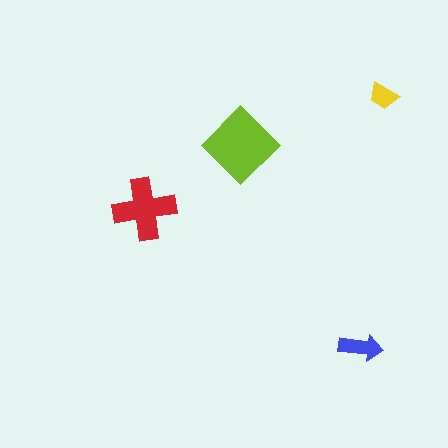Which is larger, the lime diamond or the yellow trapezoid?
The lime diamond.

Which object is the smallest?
The yellow trapezoid.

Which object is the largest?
The lime diamond.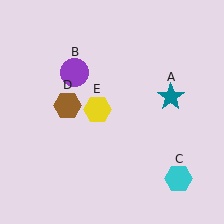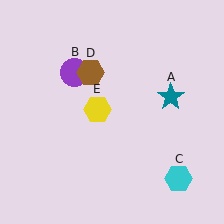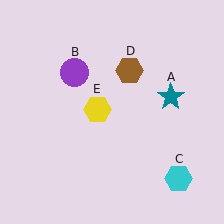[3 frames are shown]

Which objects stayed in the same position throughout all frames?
Teal star (object A) and purple circle (object B) and cyan hexagon (object C) and yellow hexagon (object E) remained stationary.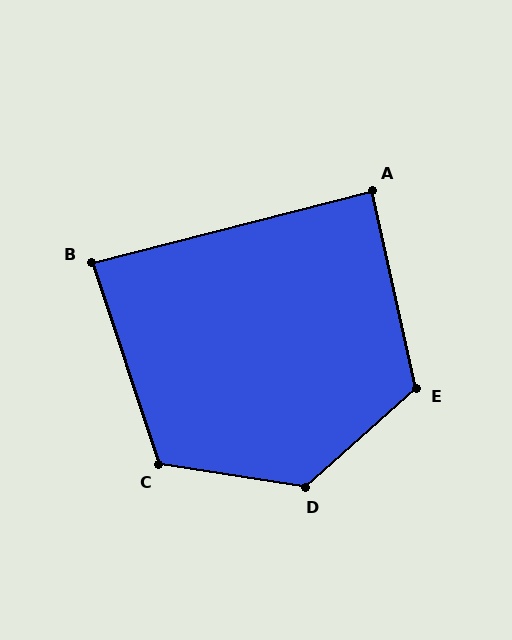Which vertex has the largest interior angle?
D, at approximately 130 degrees.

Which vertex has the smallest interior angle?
B, at approximately 86 degrees.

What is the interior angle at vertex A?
Approximately 88 degrees (approximately right).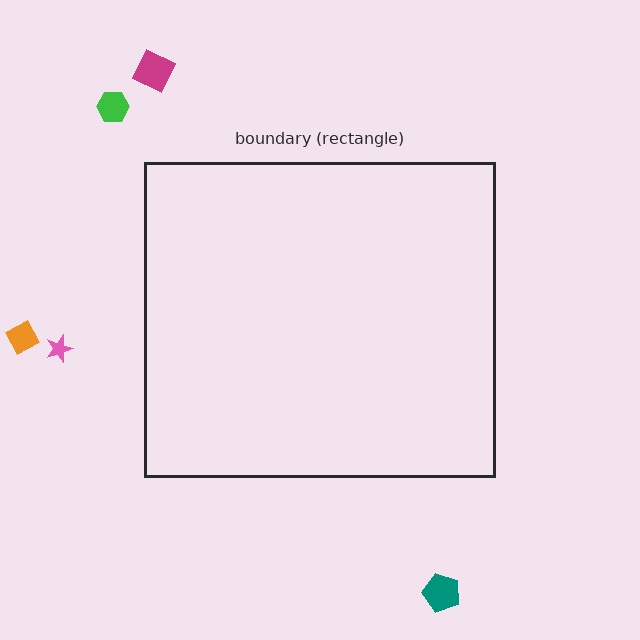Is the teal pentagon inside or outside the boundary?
Outside.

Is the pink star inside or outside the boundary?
Outside.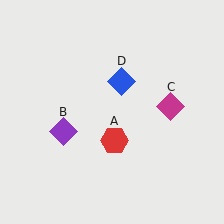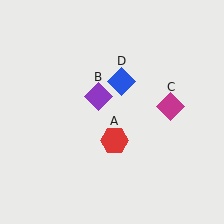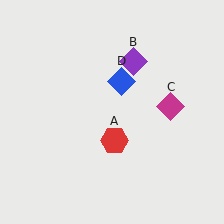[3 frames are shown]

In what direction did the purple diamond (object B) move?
The purple diamond (object B) moved up and to the right.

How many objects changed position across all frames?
1 object changed position: purple diamond (object B).